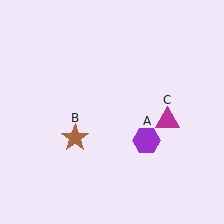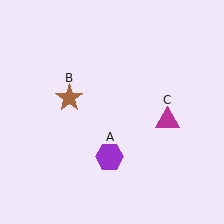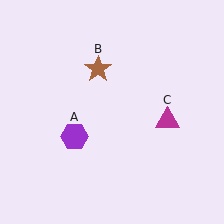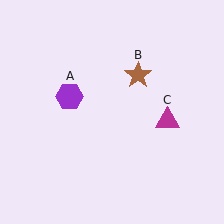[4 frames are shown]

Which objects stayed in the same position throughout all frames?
Magenta triangle (object C) remained stationary.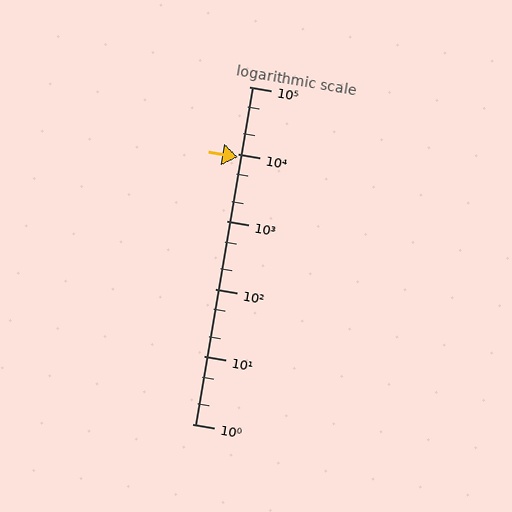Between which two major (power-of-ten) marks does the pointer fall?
The pointer is between 1000 and 10000.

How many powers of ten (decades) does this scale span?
The scale spans 5 decades, from 1 to 100000.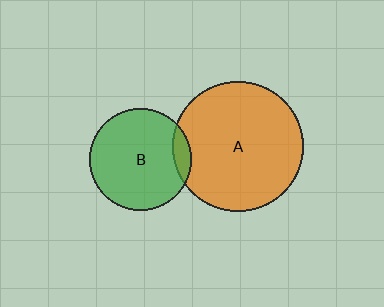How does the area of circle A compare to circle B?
Approximately 1.6 times.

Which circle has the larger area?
Circle A (orange).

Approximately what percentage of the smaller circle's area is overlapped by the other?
Approximately 10%.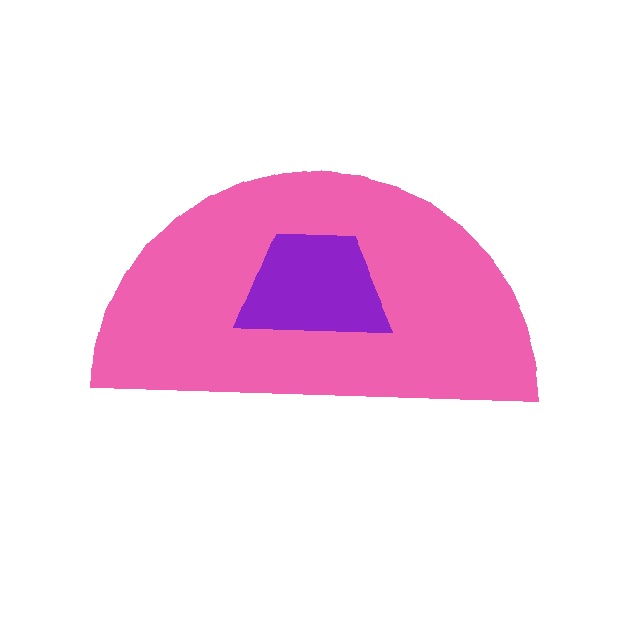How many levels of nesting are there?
2.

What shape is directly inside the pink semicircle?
The purple trapezoid.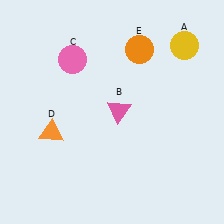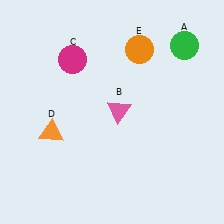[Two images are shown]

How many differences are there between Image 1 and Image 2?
There are 2 differences between the two images.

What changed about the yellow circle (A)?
In Image 1, A is yellow. In Image 2, it changed to green.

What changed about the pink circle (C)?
In Image 1, C is pink. In Image 2, it changed to magenta.